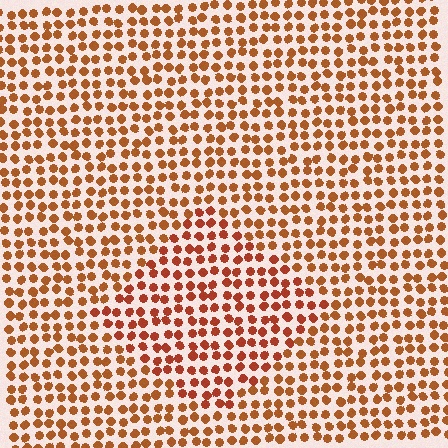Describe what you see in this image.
The image is filled with small brown elements in a uniform arrangement. A diamond-shaped region is visible where the elements are tinted to a slightly different hue, forming a subtle color boundary.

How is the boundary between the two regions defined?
The boundary is defined purely by a slight shift in hue (about 15 degrees). Spacing, size, and orientation are identical on both sides.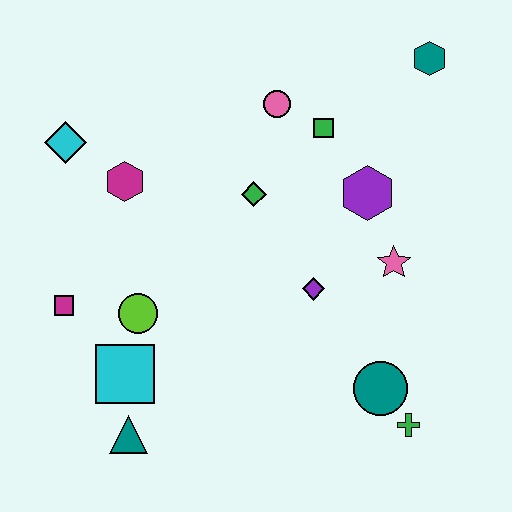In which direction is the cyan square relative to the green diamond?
The cyan square is below the green diamond.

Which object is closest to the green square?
The pink circle is closest to the green square.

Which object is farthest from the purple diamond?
The cyan diamond is farthest from the purple diamond.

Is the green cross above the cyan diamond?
No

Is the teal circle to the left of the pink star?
Yes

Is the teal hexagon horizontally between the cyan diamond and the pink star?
No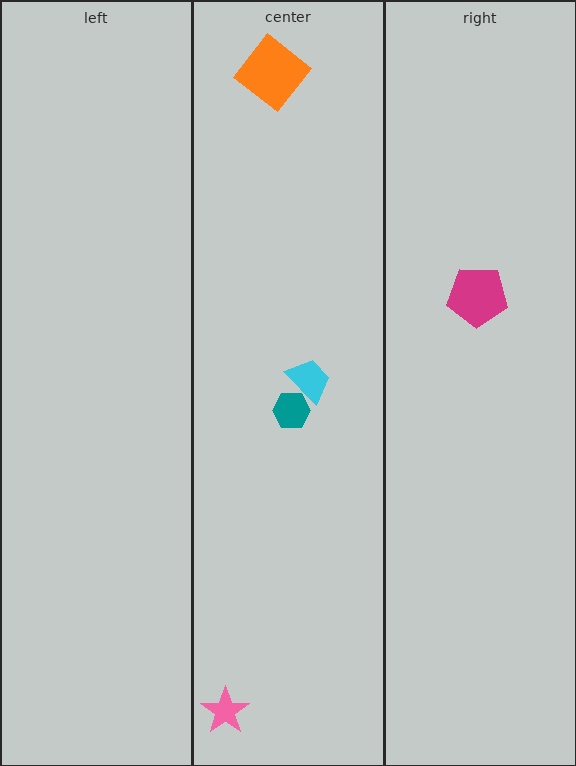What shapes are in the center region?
The orange diamond, the cyan trapezoid, the pink star, the teal hexagon.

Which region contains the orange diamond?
The center region.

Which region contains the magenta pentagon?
The right region.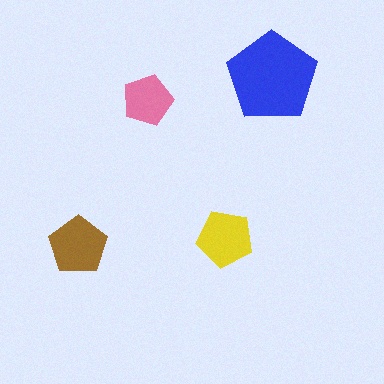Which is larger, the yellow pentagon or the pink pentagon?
The yellow one.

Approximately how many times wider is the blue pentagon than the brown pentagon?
About 1.5 times wider.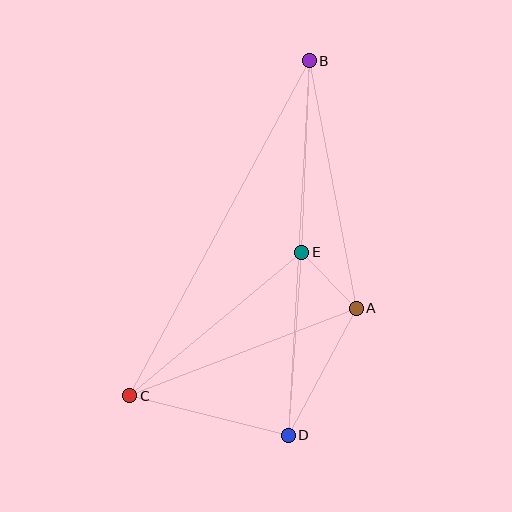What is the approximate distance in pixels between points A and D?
The distance between A and D is approximately 144 pixels.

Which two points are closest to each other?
Points A and E are closest to each other.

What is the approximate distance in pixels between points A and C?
The distance between A and C is approximately 243 pixels.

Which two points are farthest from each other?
Points B and C are farthest from each other.